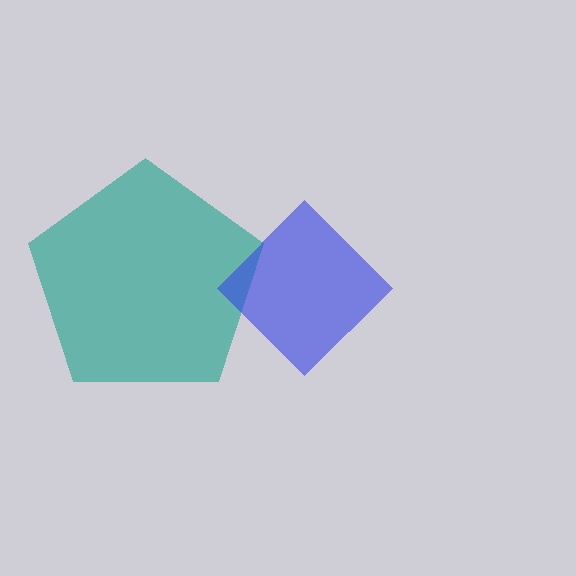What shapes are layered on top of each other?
The layered shapes are: a teal pentagon, a blue diamond.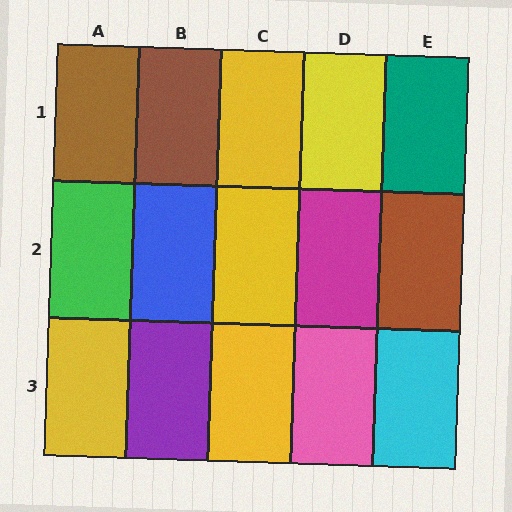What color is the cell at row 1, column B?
Brown.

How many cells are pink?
1 cell is pink.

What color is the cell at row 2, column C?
Yellow.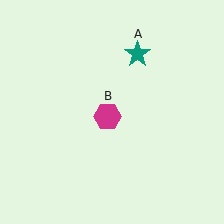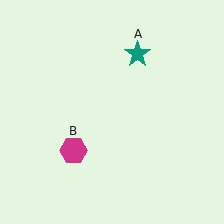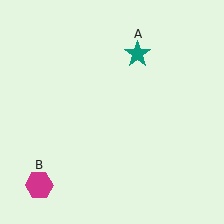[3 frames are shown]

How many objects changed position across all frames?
1 object changed position: magenta hexagon (object B).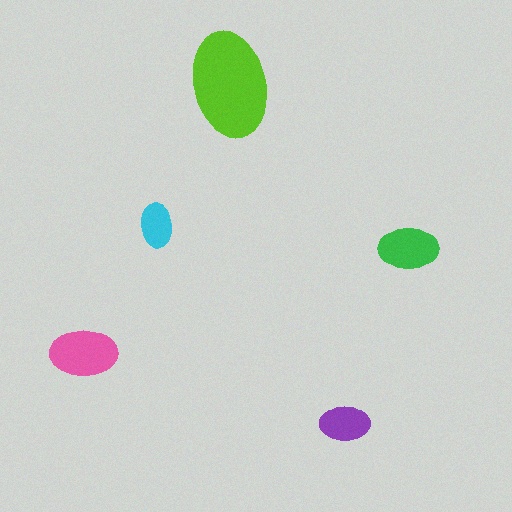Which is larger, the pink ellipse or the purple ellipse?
The pink one.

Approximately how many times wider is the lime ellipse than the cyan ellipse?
About 2.5 times wider.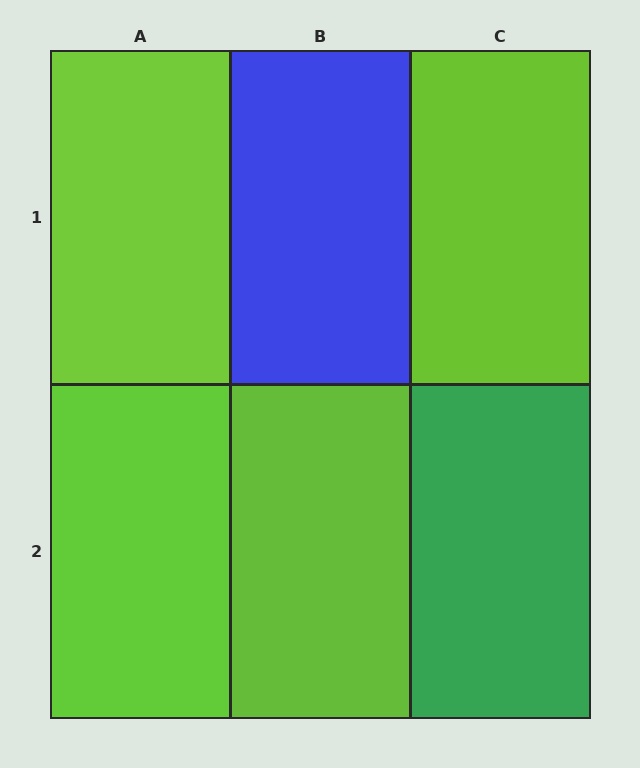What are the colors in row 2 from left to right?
Lime, lime, green.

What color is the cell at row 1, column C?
Lime.